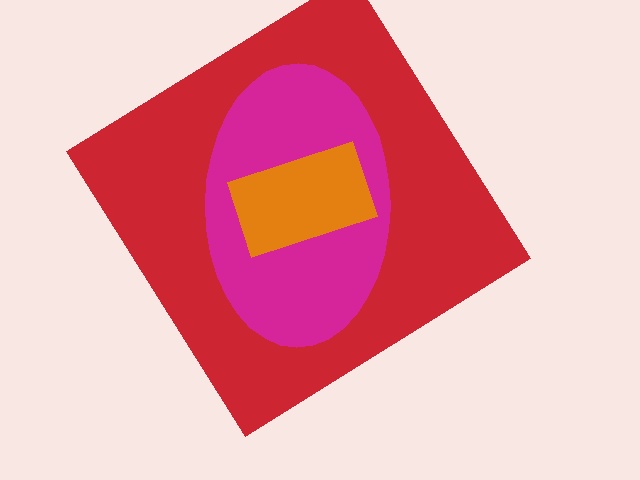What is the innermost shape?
The orange rectangle.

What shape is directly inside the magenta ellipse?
The orange rectangle.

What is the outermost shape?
The red diamond.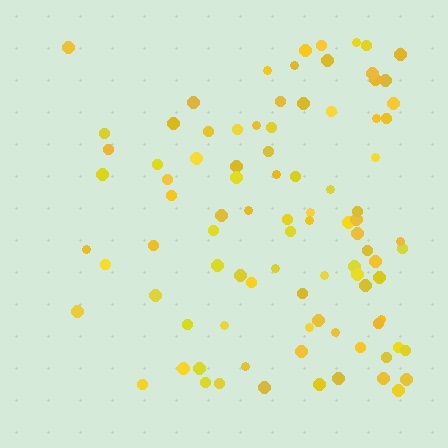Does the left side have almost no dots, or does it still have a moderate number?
Still a moderate number, just noticeably fewer than the right.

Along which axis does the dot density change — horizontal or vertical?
Horizontal.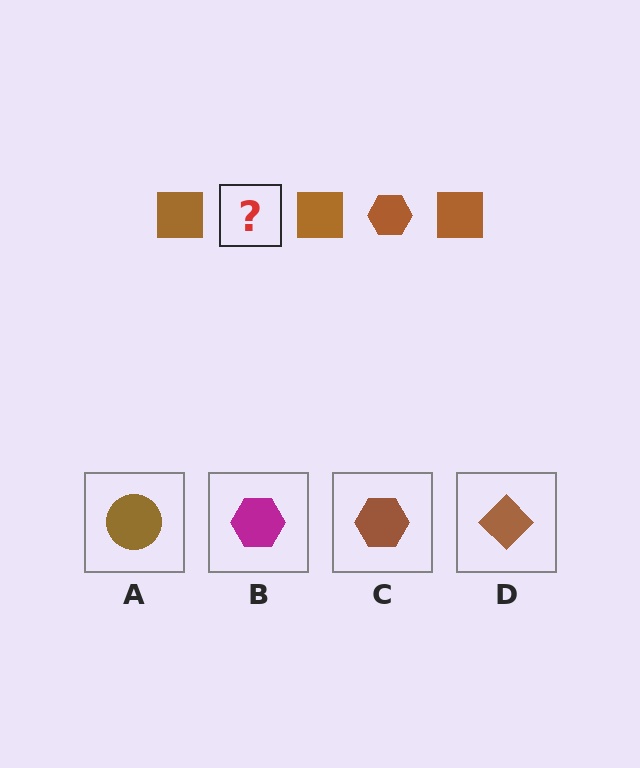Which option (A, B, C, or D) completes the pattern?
C.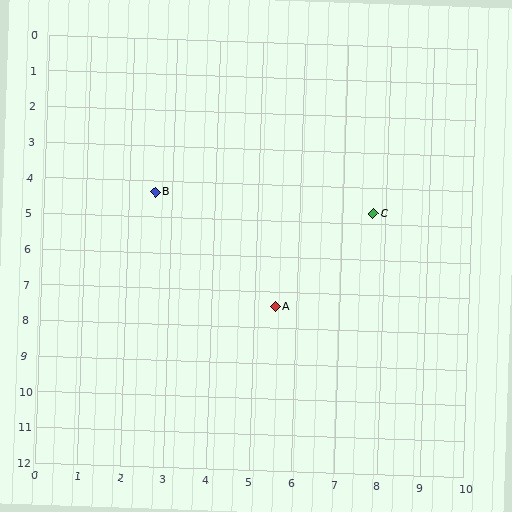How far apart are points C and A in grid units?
Points C and A are about 3.5 grid units apart.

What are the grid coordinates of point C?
Point C is at approximately (7.7, 4.7).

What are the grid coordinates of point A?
Point A is at approximately (5.5, 7.4).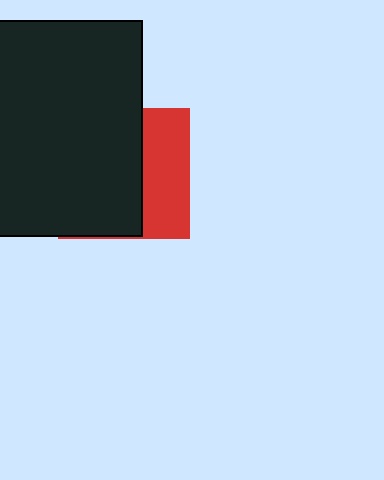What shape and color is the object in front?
The object in front is a black rectangle.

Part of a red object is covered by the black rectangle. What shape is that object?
It is a square.